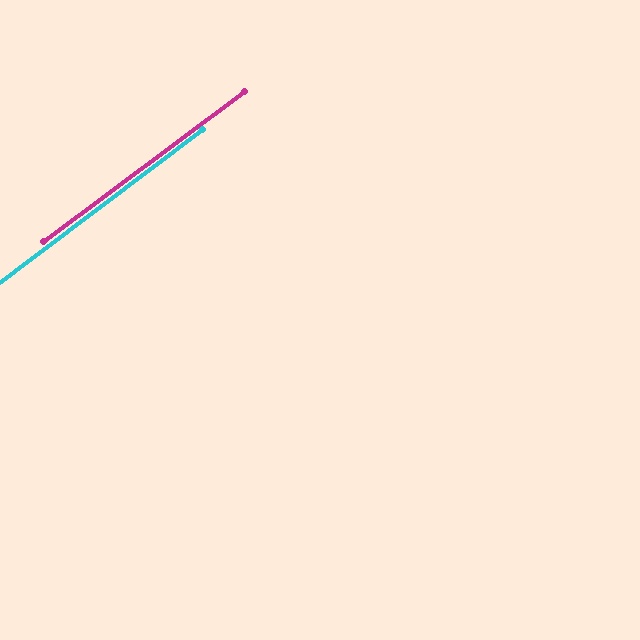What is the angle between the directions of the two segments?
Approximately 0 degrees.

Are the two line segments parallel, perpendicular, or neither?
Parallel — their directions differ by only 0.1°.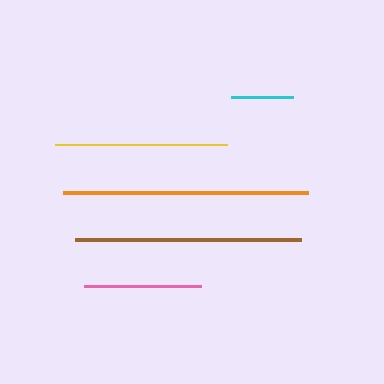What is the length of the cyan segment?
The cyan segment is approximately 63 pixels long.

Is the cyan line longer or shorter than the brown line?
The brown line is longer than the cyan line.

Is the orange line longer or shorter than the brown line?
The orange line is longer than the brown line.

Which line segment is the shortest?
The cyan line is the shortest at approximately 63 pixels.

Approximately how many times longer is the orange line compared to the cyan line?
The orange line is approximately 3.9 times the length of the cyan line.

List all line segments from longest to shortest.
From longest to shortest: orange, brown, yellow, pink, cyan.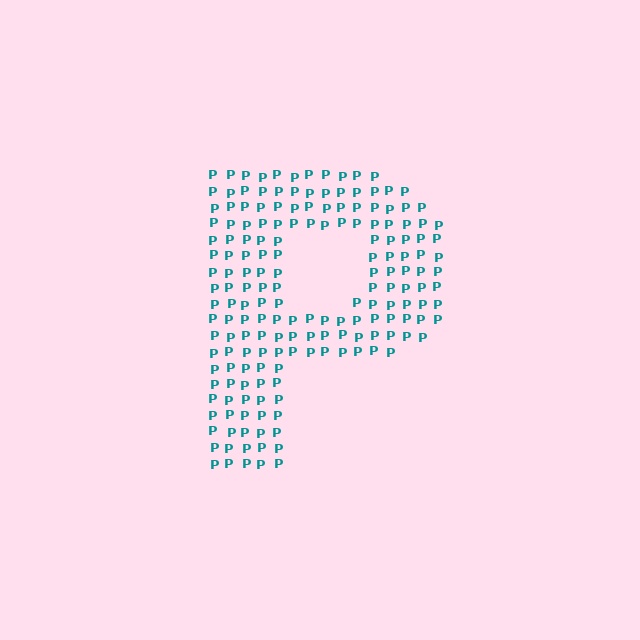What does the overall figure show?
The overall figure shows the letter P.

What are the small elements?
The small elements are letter P's.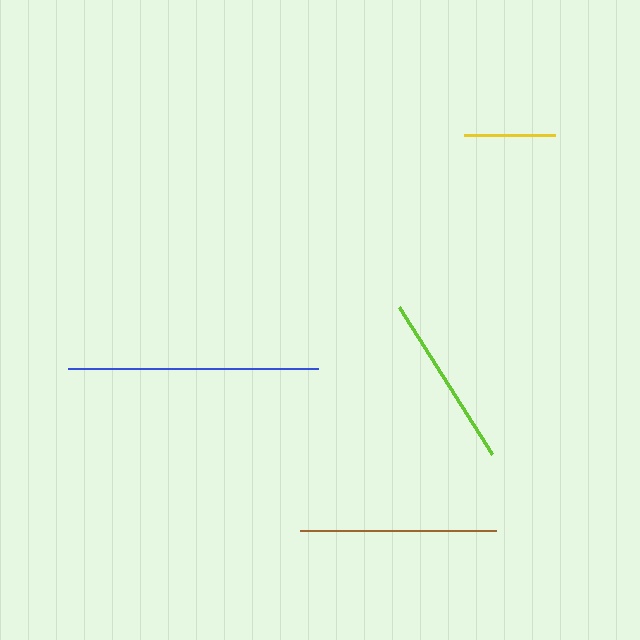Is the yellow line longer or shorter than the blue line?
The blue line is longer than the yellow line.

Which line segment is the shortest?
The yellow line is the shortest at approximately 91 pixels.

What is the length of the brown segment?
The brown segment is approximately 197 pixels long.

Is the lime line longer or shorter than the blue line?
The blue line is longer than the lime line.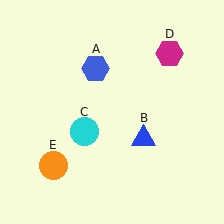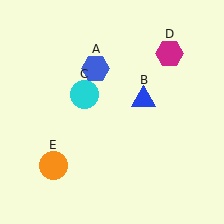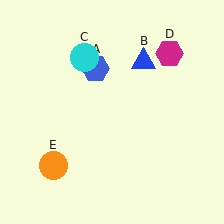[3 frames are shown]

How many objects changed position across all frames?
2 objects changed position: blue triangle (object B), cyan circle (object C).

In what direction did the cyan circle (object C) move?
The cyan circle (object C) moved up.